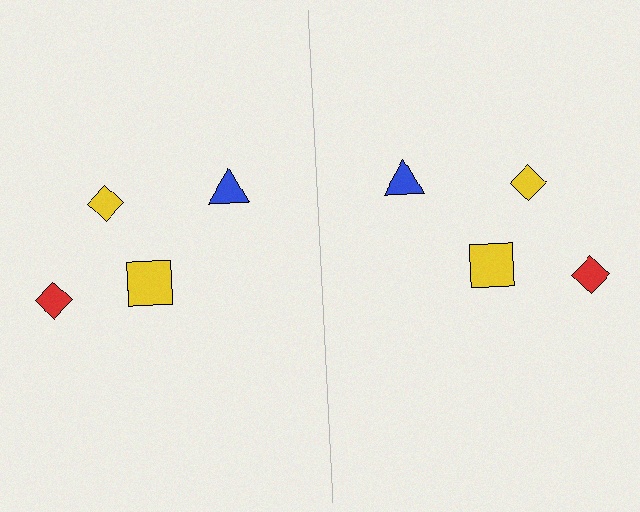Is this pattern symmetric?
Yes, this pattern has bilateral (reflection) symmetry.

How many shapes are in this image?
There are 8 shapes in this image.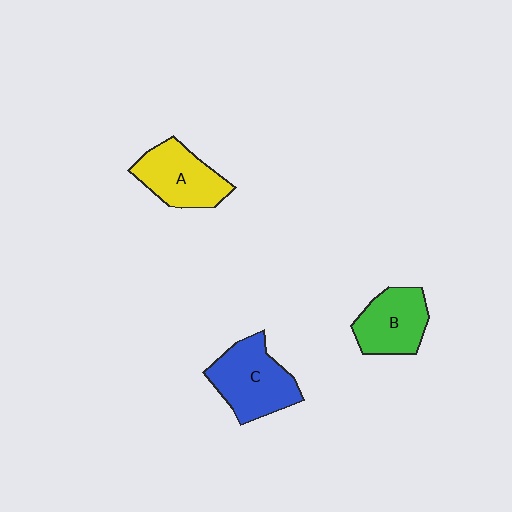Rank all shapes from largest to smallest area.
From largest to smallest: C (blue), A (yellow), B (green).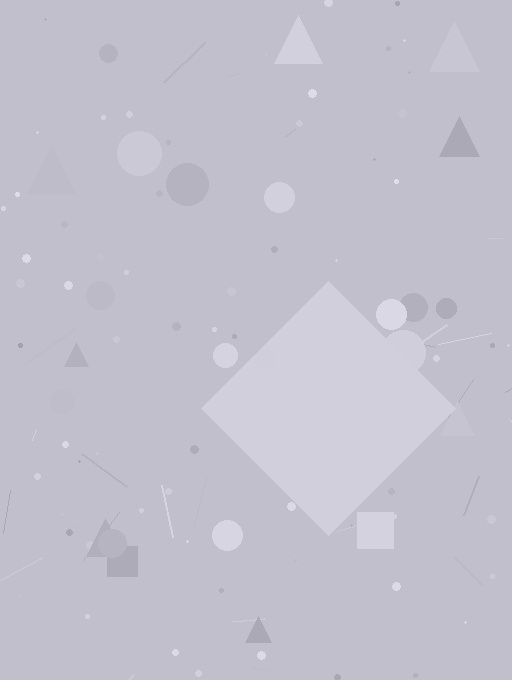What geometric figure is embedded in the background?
A diamond is embedded in the background.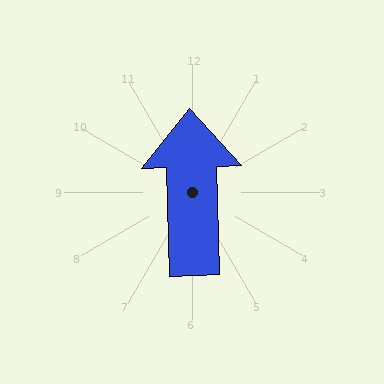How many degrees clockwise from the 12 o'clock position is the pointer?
Approximately 358 degrees.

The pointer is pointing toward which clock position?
Roughly 12 o'clock.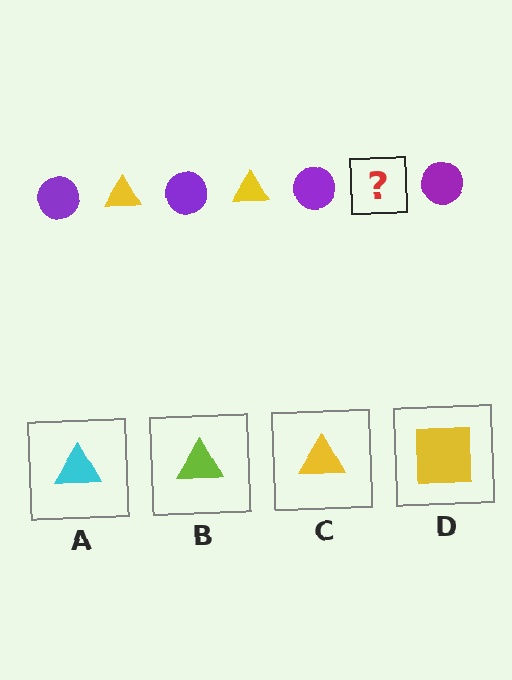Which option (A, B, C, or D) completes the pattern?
C.